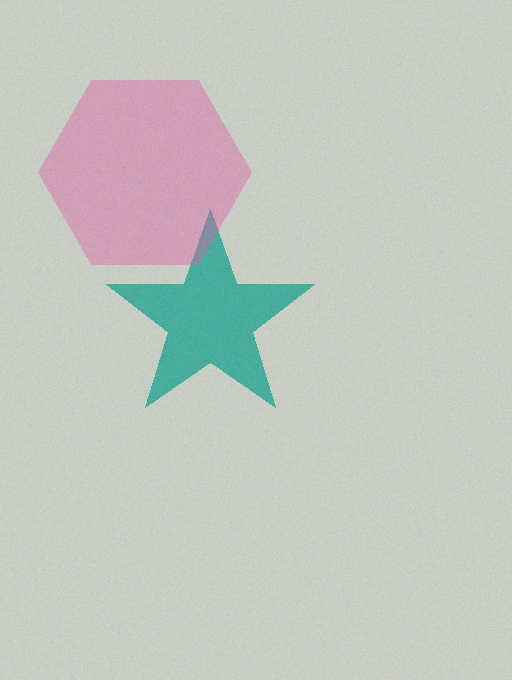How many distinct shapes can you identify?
There are 2 distinct shapes: a teal star, a pink hexagon.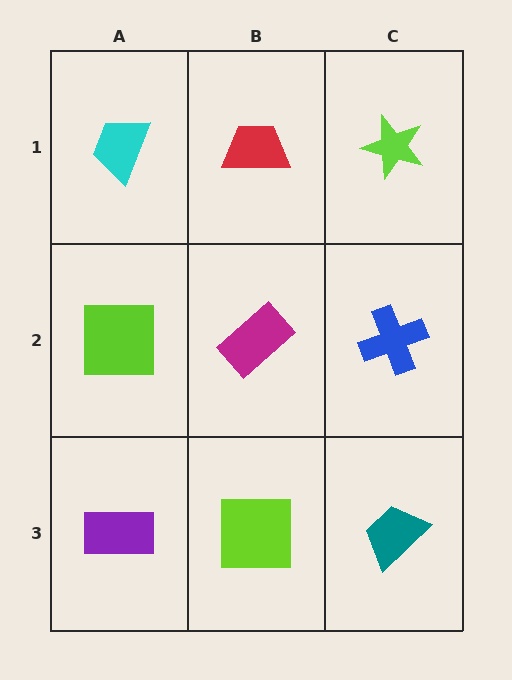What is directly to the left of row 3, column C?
A lime square.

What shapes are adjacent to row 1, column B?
A magenta rectangle (row 2, column B), a cyan trapezoid (row 1, column A), a lime star (row 1, column C).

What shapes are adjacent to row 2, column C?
A lime star (row 1, column C), a teal trapezoid (row 3, column C), a magenta rectangle (row 2, column B).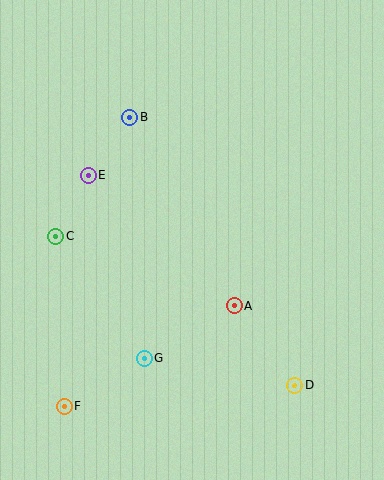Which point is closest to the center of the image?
Point A at (234, 306) is closest to the center.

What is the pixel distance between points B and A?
The distance between B and A is 215 pixels.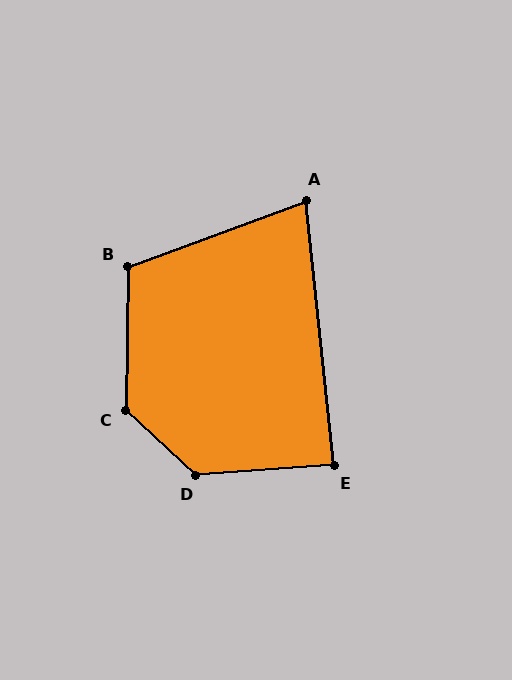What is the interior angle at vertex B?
Approximately 111 degrees (obtuse).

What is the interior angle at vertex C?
Approximately 132 degrees (obtuse).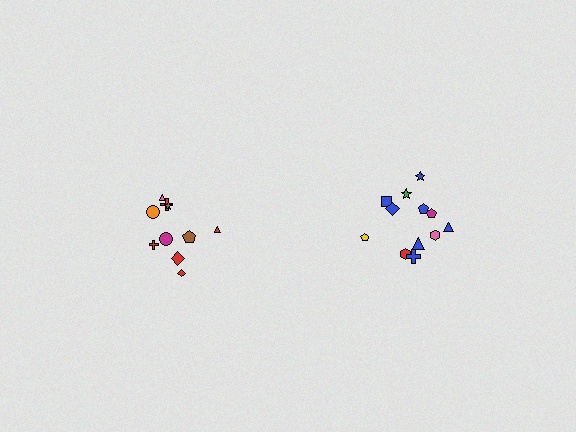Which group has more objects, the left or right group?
The right group.